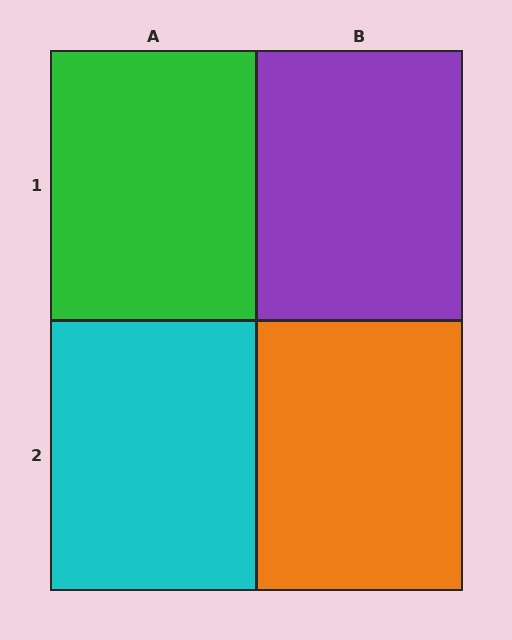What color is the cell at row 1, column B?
Purple.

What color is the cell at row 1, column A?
Green.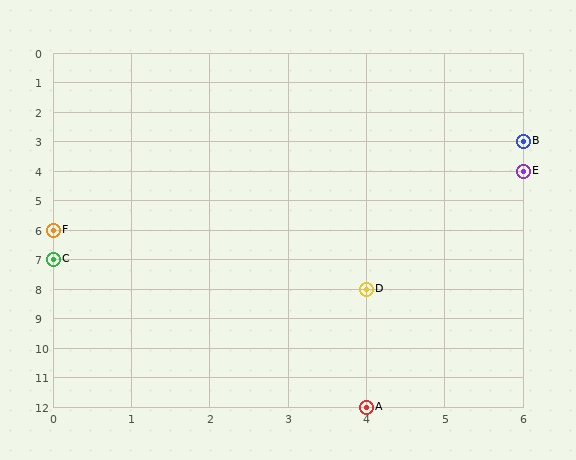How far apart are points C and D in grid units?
Points C and D are 4 columns and 1 row apart (about 4.1 grid units diagonally).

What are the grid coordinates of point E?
Point E is at grid coordinates (6, 4).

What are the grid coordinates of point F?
Point F is at grid coordinates (0, 6).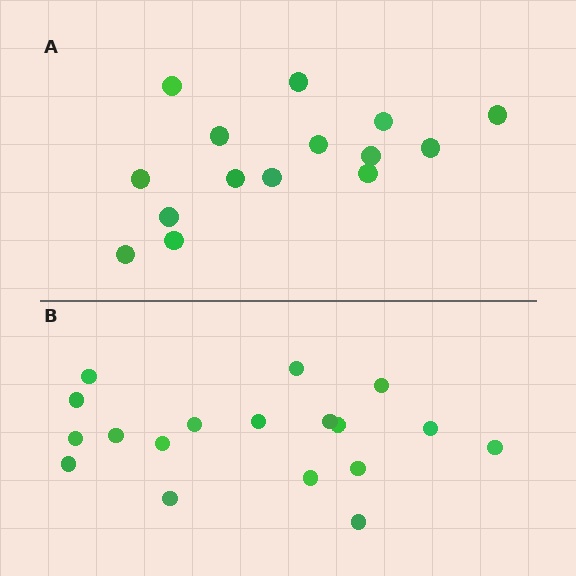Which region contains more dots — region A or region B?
Region B (the bottom region) has more dots.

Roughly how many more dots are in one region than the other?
Region B has just a few more — roughly 2 or 3 more dots than region A.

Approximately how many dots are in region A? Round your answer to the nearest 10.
About 20 dots. (The exact count is 15, which rounds to 20.)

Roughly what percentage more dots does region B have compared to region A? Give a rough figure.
About 20% more.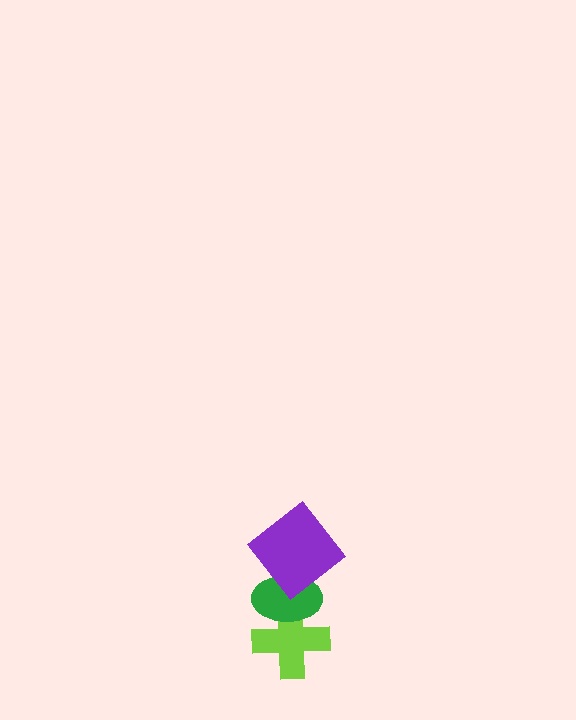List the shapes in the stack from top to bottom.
From top to bottom: the purple diamond, the green ellipse, the lime cross.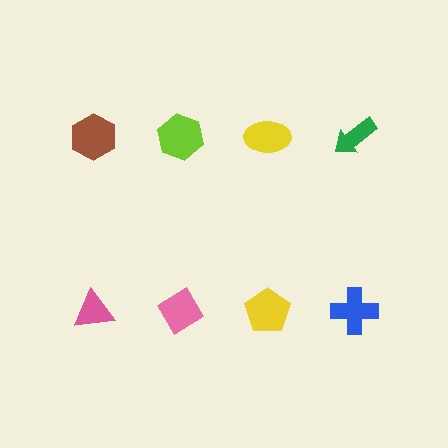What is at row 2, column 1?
A pink triangle.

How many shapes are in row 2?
4 shapes.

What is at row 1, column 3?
A yellow ellipse.